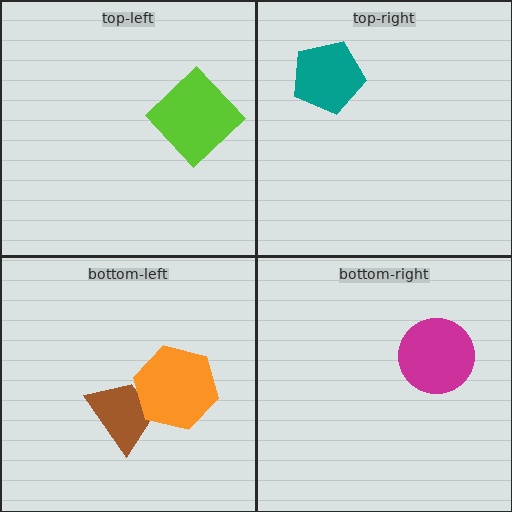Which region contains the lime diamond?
The top-left region.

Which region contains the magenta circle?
The bottom-right region.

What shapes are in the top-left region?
The lime diamond.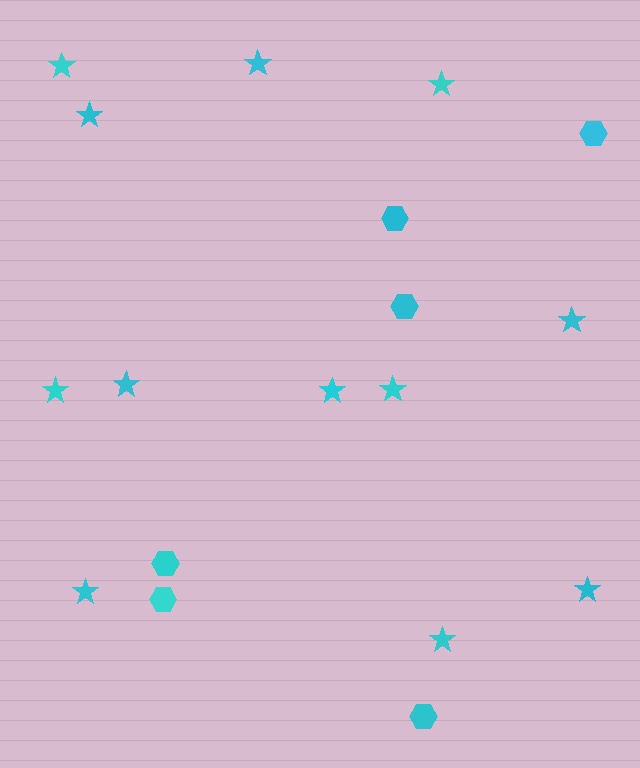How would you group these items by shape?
There are 2 groups: one group of stars (12) and one group of hexagons (6).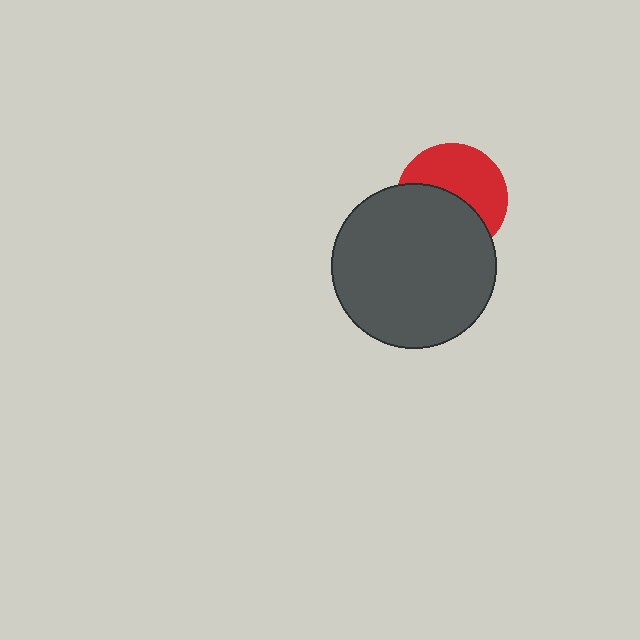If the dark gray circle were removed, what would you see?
You would see the complete red circle.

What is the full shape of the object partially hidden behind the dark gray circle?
The partially hidden object is a red circle.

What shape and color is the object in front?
The object in front is a dark gray circle.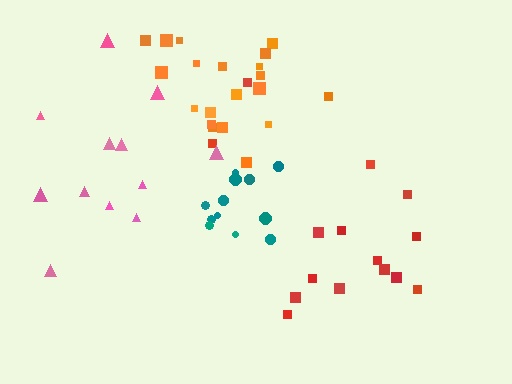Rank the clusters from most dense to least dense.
teal, orange, red, pink.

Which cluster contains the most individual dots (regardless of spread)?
Orange (20).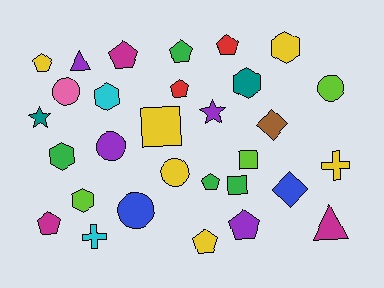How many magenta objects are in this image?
There are 3 magenta objects.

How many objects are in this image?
There are 30 objects.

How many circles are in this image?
There are 5 circles.